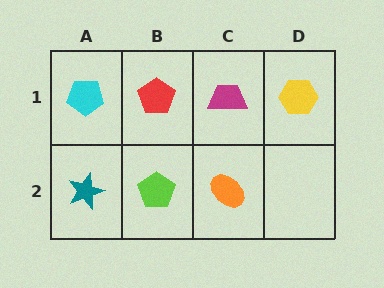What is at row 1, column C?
A magenta trapezoid.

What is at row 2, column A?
A teal star.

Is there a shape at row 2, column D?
No, that cell is empty.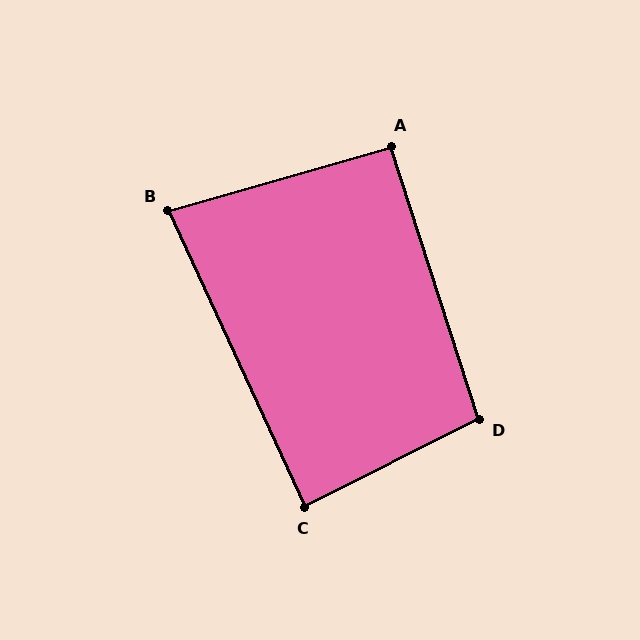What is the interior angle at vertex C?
Approximately 88 degrees (approximately right).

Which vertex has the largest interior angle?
D, at approximately 99 degrees.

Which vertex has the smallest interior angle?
B, at approximately 81 degrees.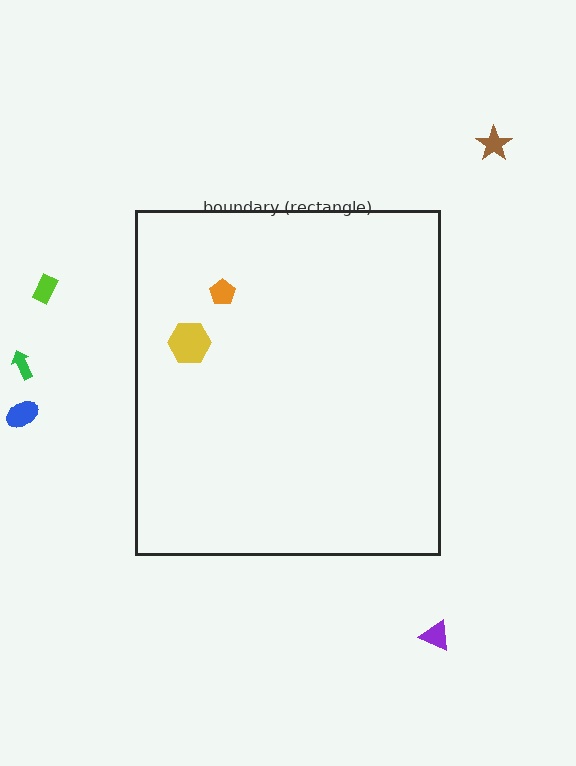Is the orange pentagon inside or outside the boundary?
Inside.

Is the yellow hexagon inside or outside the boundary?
Inside.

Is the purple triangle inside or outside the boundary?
Outside.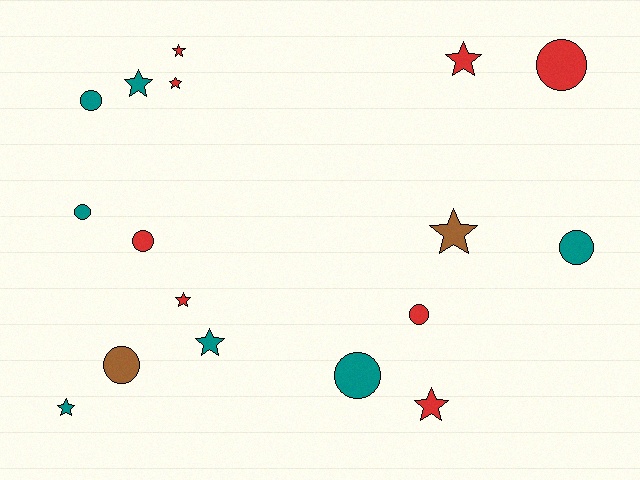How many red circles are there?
There are 3 red circles.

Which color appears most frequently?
Red, with 8 objects.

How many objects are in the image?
There are 17 objects.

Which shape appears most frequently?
Star, with 9 objects.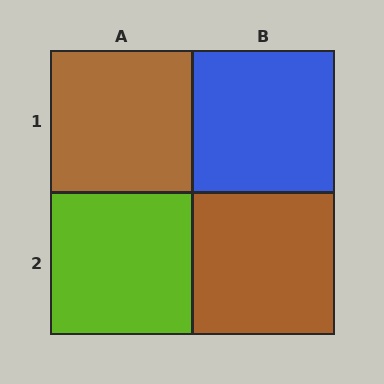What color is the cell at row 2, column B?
Brown.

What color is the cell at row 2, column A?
Lime.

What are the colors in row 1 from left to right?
Brown, blue.